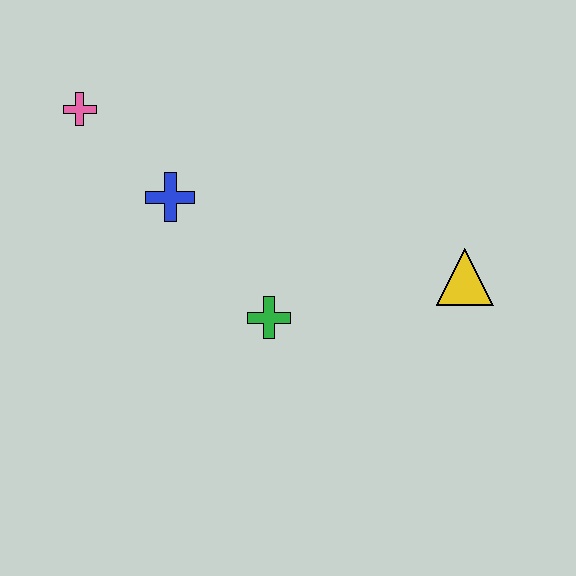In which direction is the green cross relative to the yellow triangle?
The green cross is to the left of the yellow triangle.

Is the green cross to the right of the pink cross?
Yes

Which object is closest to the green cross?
The blue cross is closest to the green cross.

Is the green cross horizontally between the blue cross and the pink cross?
No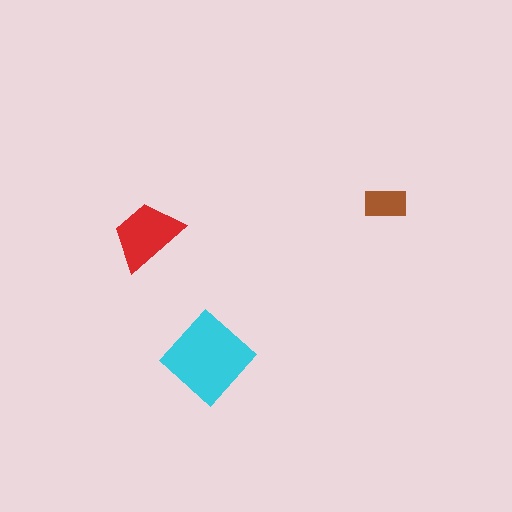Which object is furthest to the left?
The red trapezoid is leftmost.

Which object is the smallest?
The brown rectangle.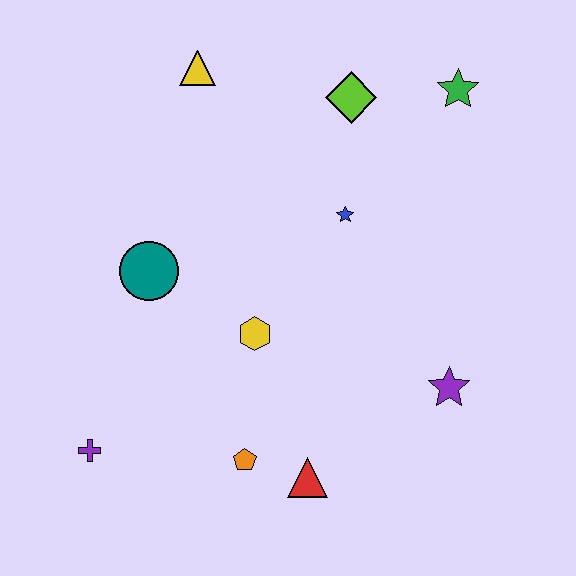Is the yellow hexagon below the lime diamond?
Yes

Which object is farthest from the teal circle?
The green star is farthest from the teal circle.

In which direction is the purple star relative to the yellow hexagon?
The purple star is to the right of the yellow hexagon.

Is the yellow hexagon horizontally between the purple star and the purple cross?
Yes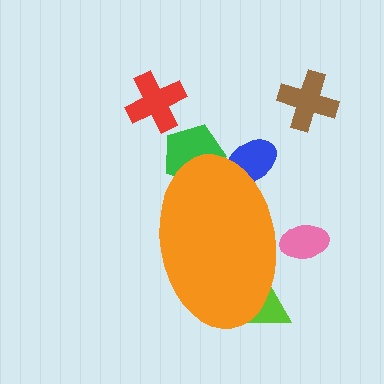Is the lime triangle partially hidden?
Yes, the lime triangle is partially hidden behind the orange ellipse.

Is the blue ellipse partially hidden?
Yes, the blue ellipse is partially hidden behind the orange ellipse.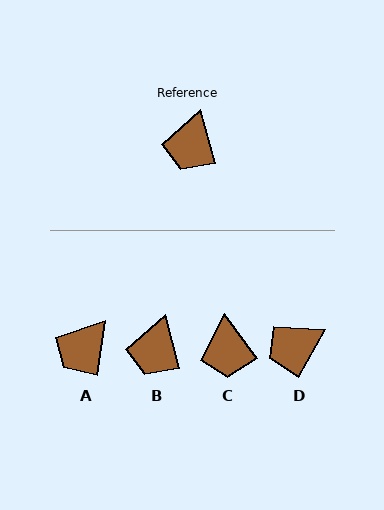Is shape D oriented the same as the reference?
No, it is off by about 44 degrees.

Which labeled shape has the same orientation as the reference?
B.